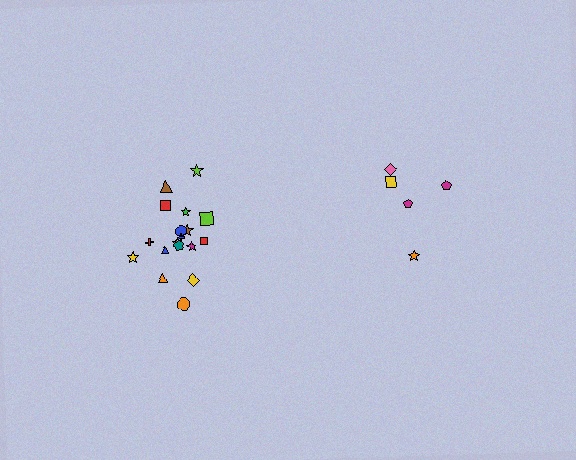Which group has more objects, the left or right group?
The left group.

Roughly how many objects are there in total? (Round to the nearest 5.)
Roughly 25 objects in total.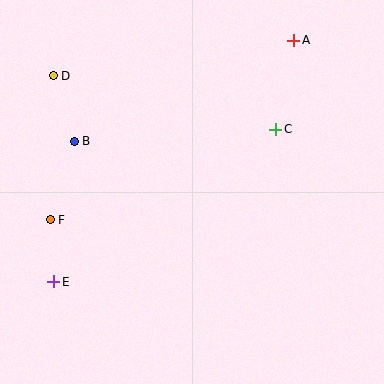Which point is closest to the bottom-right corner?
Point C is closest to the bottom-right corner.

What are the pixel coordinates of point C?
Point C is at (276, 129).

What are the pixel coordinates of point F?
Point F is at (50, 220).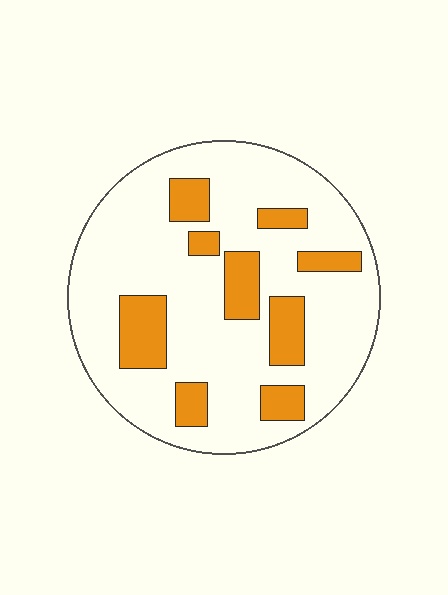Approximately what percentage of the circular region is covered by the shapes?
Approximately 20%.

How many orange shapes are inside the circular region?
9.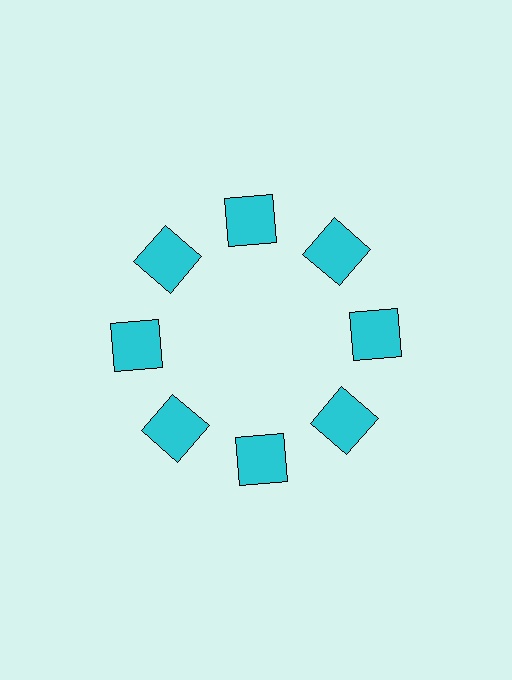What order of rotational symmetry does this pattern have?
This pattern has 8-fold rotational symmetry.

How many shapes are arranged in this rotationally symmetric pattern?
There are 8 shapes, arranged in 8 groups of 1.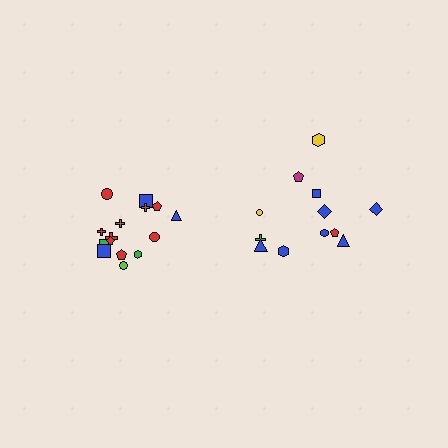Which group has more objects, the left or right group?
The left group.